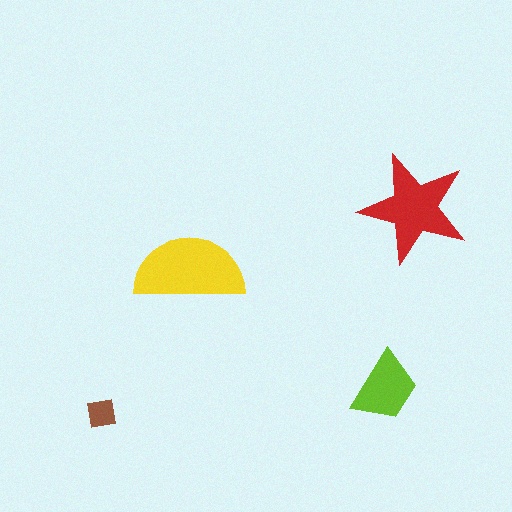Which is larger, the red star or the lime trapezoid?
The red star.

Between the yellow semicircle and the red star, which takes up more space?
The yellow semicircle.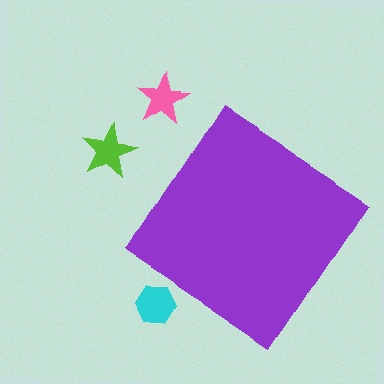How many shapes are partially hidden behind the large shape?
0 shapes are partially hidden.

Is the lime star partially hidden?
No, the lime star is fully visible.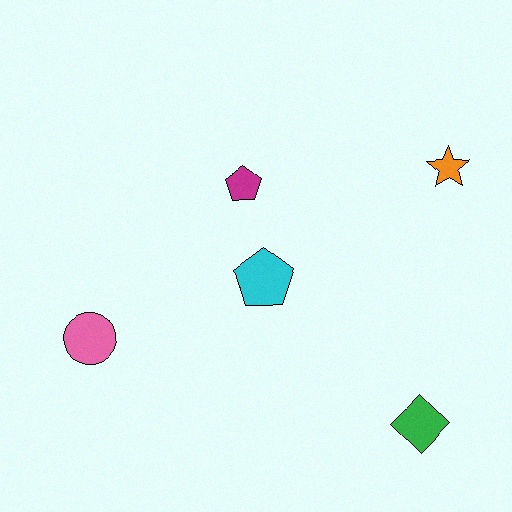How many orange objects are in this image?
There is 1 orange object.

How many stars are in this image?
There is 1 star.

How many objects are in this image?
There are 5 objects.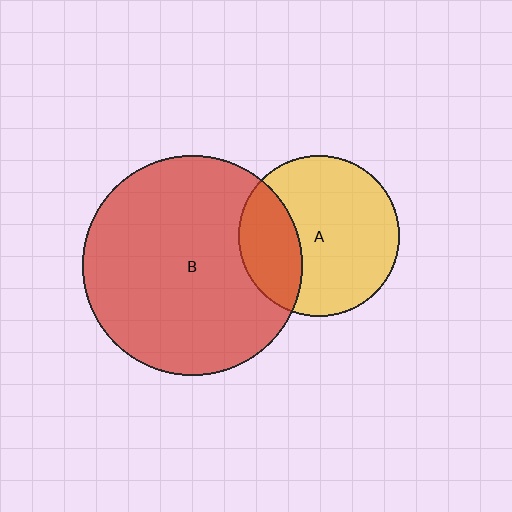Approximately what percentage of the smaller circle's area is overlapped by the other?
Approximately 30%.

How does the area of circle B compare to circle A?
Approximately 1.9 times.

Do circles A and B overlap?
Yes.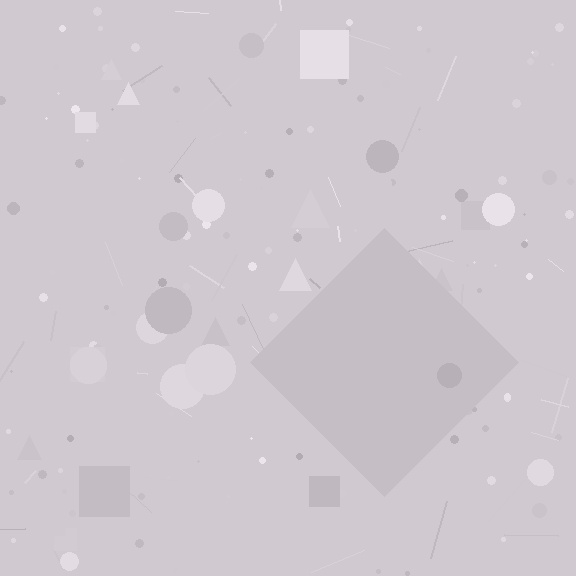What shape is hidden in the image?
A diamond is hidden in the image.